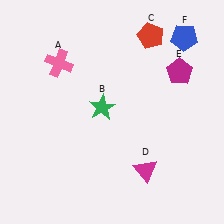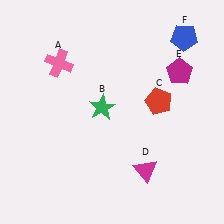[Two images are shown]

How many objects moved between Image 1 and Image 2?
1 object moved between the two images.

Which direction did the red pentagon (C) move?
The red pentagon (C) moved down.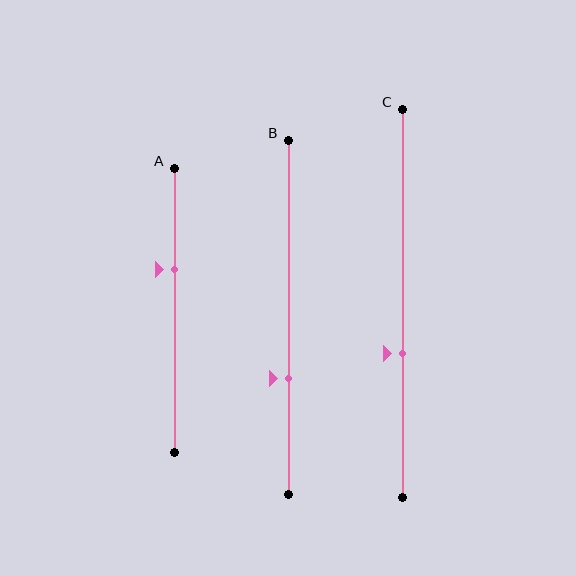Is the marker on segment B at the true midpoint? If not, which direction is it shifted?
No, the marker on segment B is shifted downward by about 17% of the segment length.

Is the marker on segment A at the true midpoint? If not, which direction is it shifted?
No, the marker on segment A is shifted upward by about 14% of the segment length.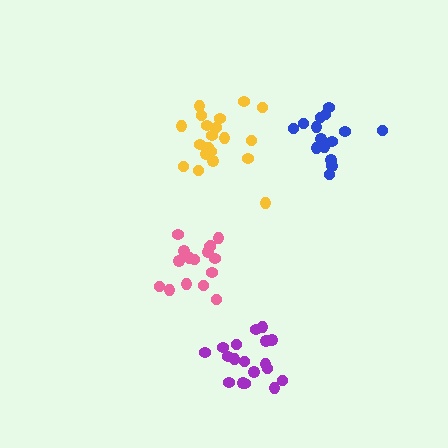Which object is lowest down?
The purple cluster is bottommost.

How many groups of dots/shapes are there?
There are 4 groups.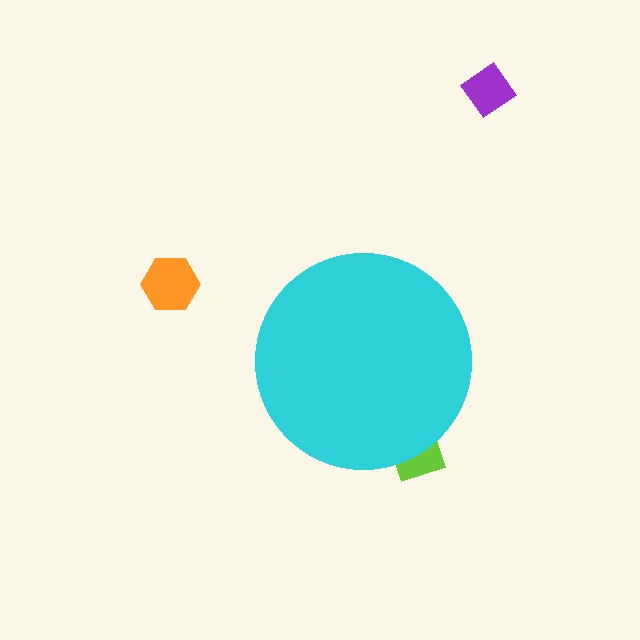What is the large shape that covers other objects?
A cyan circle.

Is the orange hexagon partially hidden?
No, the orange hexagon is fully visible.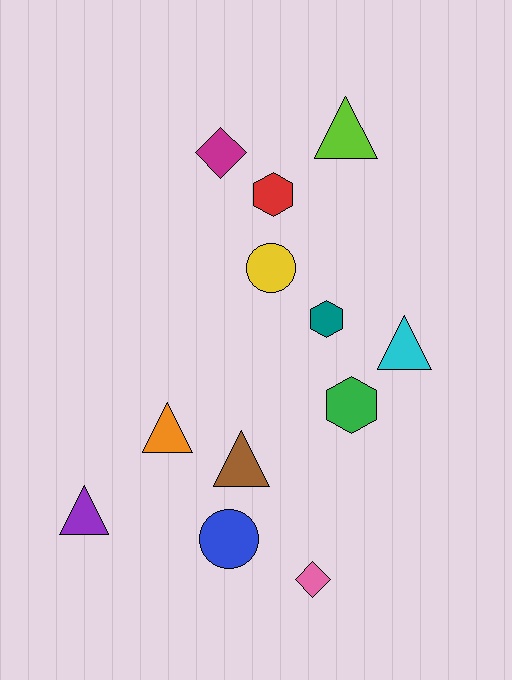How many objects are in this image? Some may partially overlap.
There are 12 objects.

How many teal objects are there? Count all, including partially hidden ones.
There is 1 teal object.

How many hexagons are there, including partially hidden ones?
There are 3 hexagons.